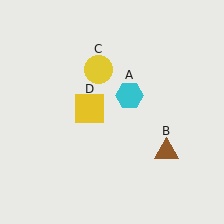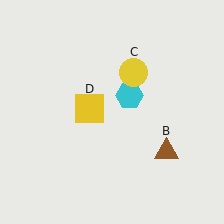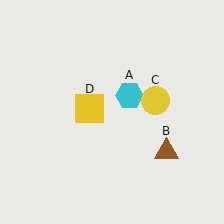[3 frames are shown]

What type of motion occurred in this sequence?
The yellow circle (object C) rotated clockwise around the center of the scene.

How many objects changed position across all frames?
1 object changed position: yellow circle (object C).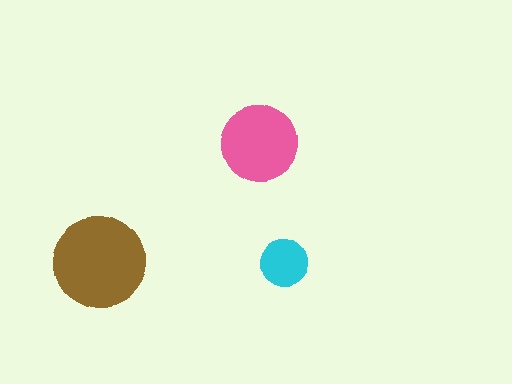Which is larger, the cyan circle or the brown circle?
The brown one.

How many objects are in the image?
There are 3 objects in the image.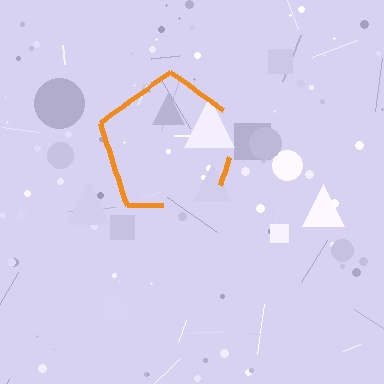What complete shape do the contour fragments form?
The contour fragments form a pentagon.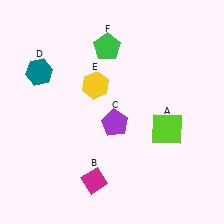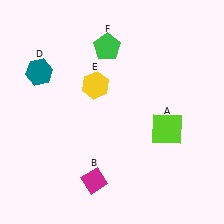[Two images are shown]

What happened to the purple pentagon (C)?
The purple pentagon (C) was removed in Image 2. It was in the bottom-right area of Image 1.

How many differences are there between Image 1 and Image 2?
There is 1 difference between the two images.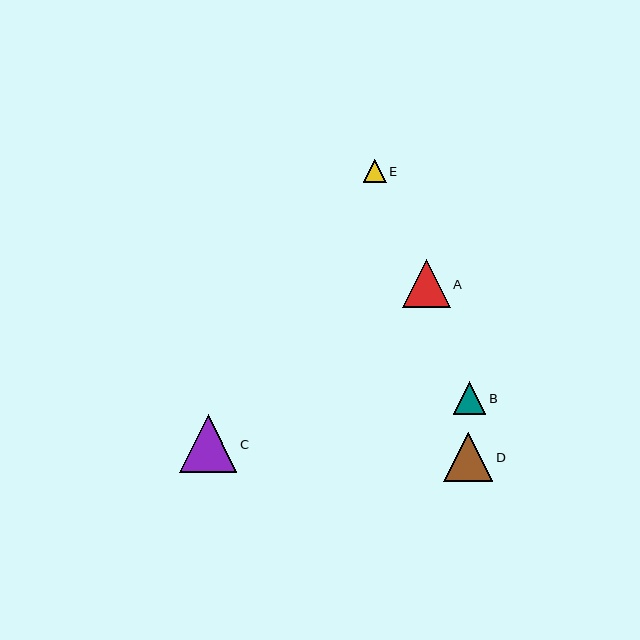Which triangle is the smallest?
Triangle E is the smallest with a size of approximately 23 pixels.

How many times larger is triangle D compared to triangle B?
Triangle D is approximately 1.5 times the size of triangle B.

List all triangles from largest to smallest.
From largest to smallest: C, D, A, B, E.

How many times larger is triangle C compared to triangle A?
Triangle C is approximately 1.2 times the size of triangle A.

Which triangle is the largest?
Triangle C is the largest with a size of approximately 57 pixels.